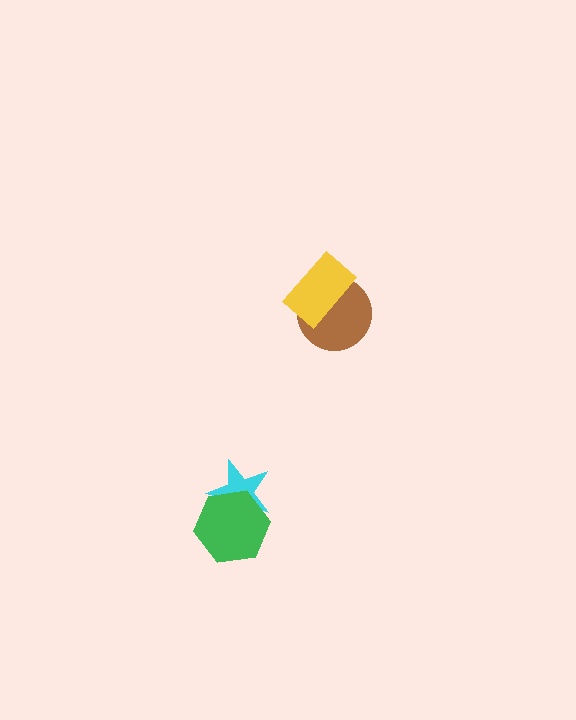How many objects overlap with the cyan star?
1 object overlaps with the cyan star.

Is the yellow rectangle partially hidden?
No, no other shape covers it.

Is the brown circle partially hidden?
Yes, it is partially covered by another shape.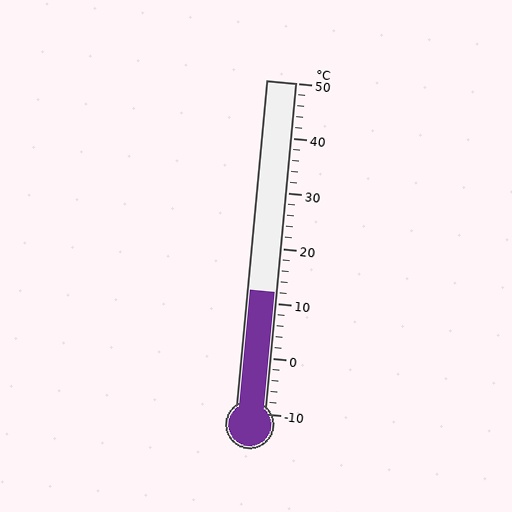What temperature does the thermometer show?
The thermometer shows approximately 12°C.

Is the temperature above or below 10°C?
The temperature is above 10°C.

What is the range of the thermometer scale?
The thermometer scale ranges from -10°C to 50°C.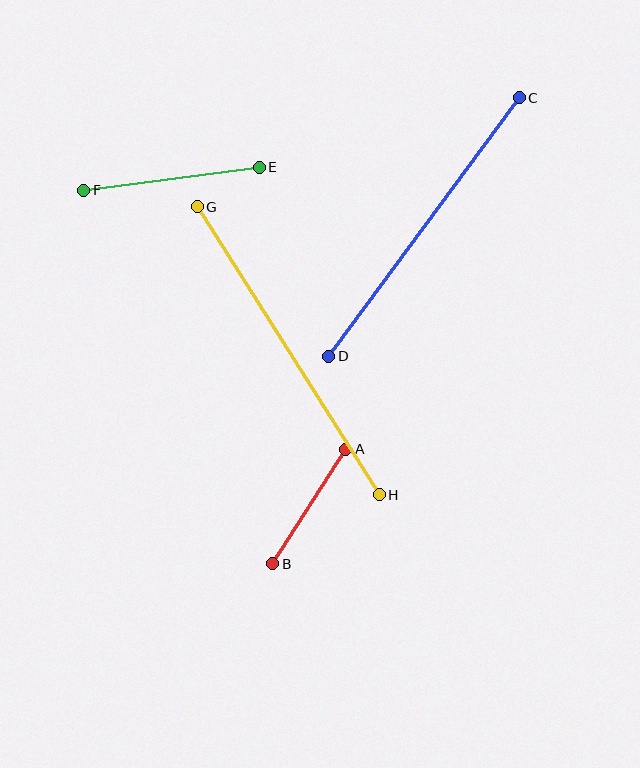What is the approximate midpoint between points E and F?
The midpoint is at approximately (171, 179) pixels.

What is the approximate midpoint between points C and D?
The midpoint is at approximately (424, 227) pixels.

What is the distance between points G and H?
The distance is approximately 341 pixels.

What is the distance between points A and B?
The distance is approximately 136 pixels.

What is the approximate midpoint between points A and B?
The midpoint is at approximately (309, 507) pixels.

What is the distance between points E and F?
The distance is approximately 177 pixels.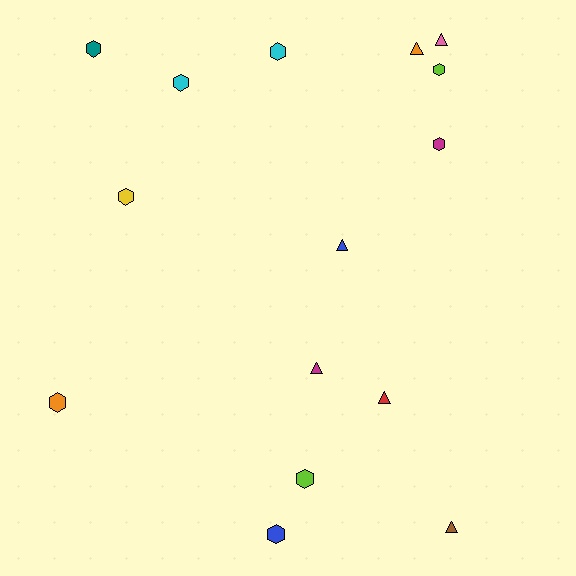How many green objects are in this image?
There are no green objects.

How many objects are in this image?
There are 15 objects.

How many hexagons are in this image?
There are 9 hexagons.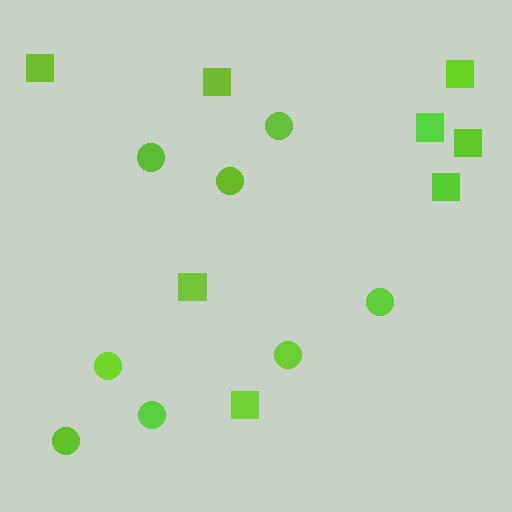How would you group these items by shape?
There are 2 groups: one group of circles (8) and one group of squares (8).